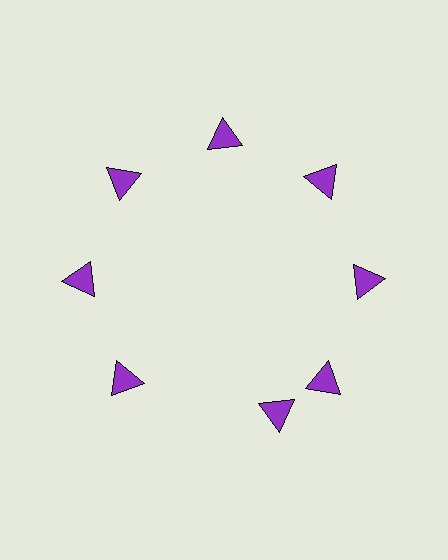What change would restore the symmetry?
The symmetry would be restored by rotating it back into even spacing with its neighbors so that all 8 triangles sit at equal angles and equal distance from the center.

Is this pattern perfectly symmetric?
No. The 8 purple triangles are arranged in a ring, but one element near the 6 o'clock position is rotated out of alignment along the ring, breaking the 8-fold rotational symmetry.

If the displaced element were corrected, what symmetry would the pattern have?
It would have 8-fold rotational symmetry — the pattern would map onto itself every 45 degrees.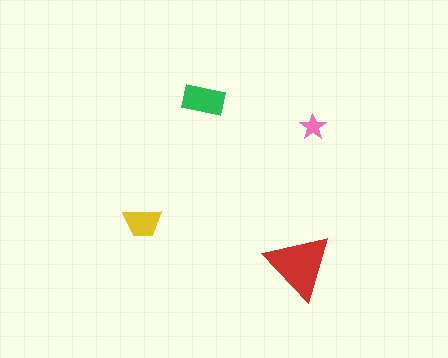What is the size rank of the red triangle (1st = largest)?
1st.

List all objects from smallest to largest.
The pink star, the yellow trapezoid, the green rectangle, the red triangle.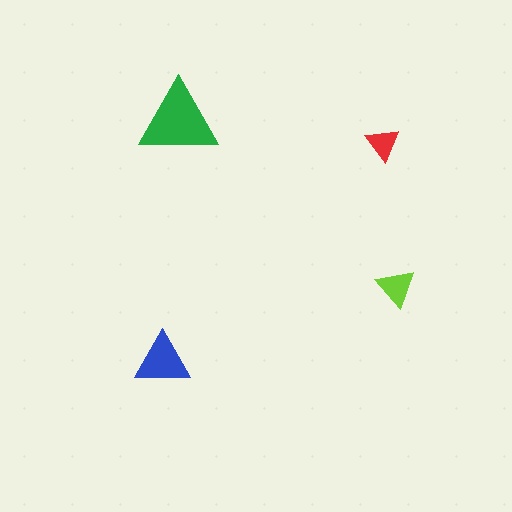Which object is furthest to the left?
The blue triangle is leftmost.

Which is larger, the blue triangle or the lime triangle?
The blue one.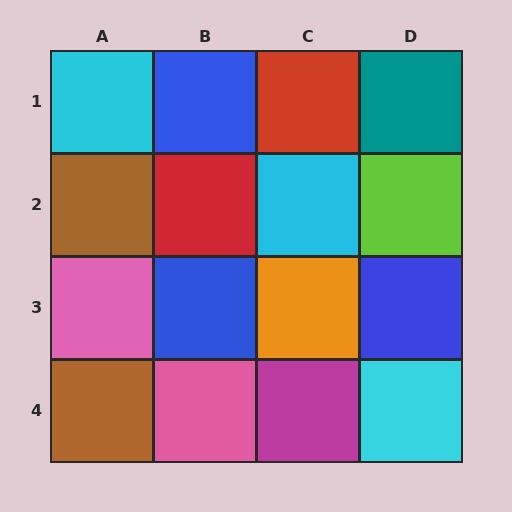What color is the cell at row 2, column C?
Cyan.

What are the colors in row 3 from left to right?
Pink, blue, orange, blue.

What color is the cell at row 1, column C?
Red.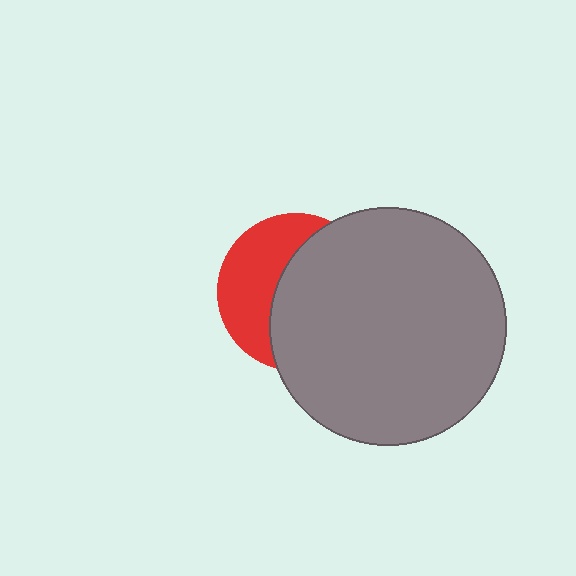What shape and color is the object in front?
The object in front is a gray circle.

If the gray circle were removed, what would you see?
You would see the complete red circle.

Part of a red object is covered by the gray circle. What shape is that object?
It is a circle.